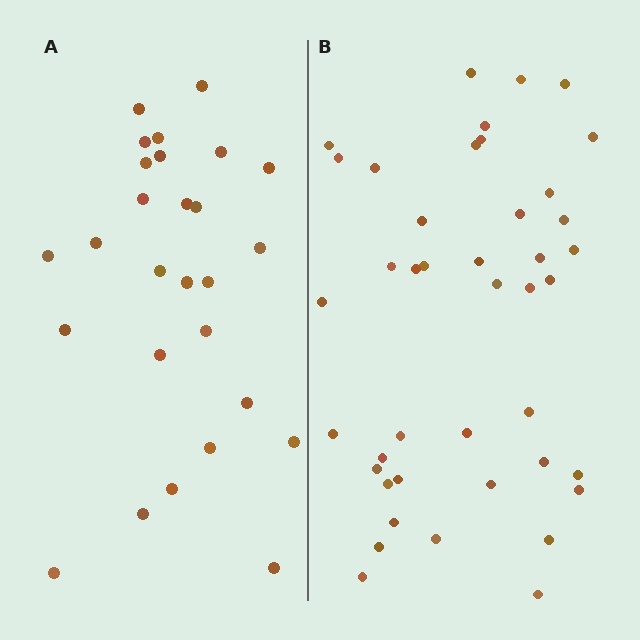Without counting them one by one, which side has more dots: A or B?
Region B (the right region) has more dots.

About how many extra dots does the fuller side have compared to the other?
Region B has approximately 15 more dots than region A.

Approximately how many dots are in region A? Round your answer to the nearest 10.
About 30 dots. (The exact count is 27, which rounds to 30.)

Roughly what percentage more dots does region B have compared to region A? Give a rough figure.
About 55% more.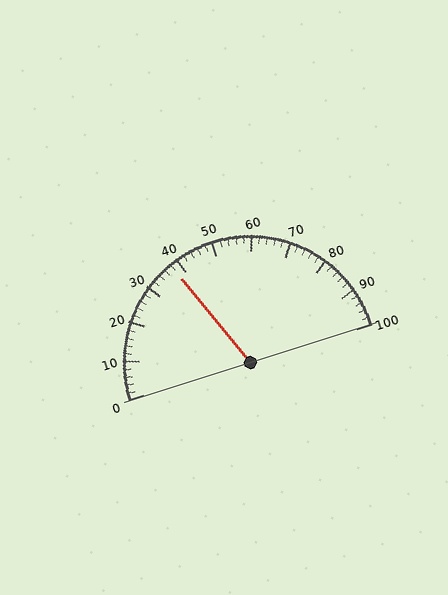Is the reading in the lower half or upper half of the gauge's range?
The reading is in the lower half of the range (0 to 100).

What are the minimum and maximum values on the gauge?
The gauge ranges from 0 to 100.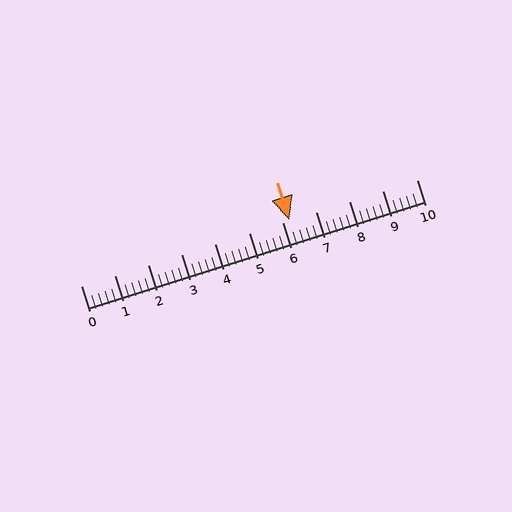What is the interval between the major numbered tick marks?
The major tick marks are spaced 1 units apart.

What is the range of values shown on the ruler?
The ruler shows values from 0 to 10.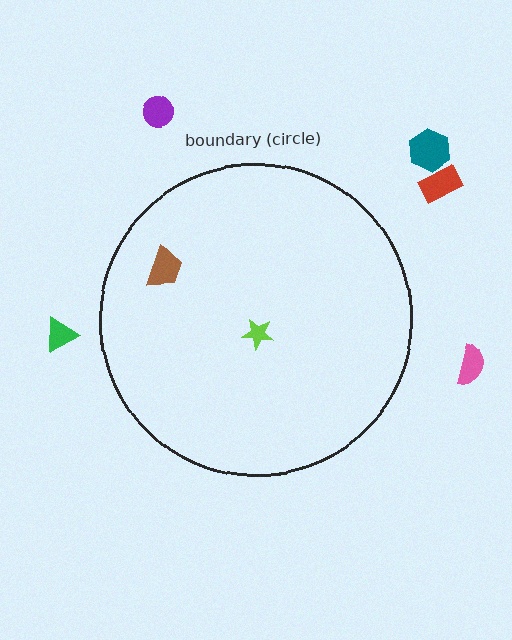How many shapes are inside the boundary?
2 inside, 5 outside.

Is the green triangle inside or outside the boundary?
Outside.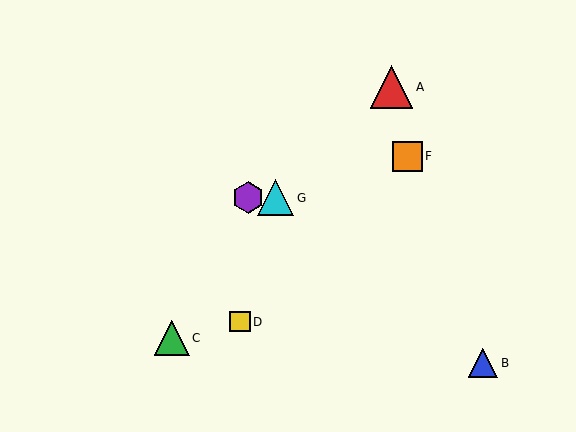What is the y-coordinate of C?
Object C is at y≈338.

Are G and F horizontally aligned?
No, G is at y≈198 and F is at y≈156.